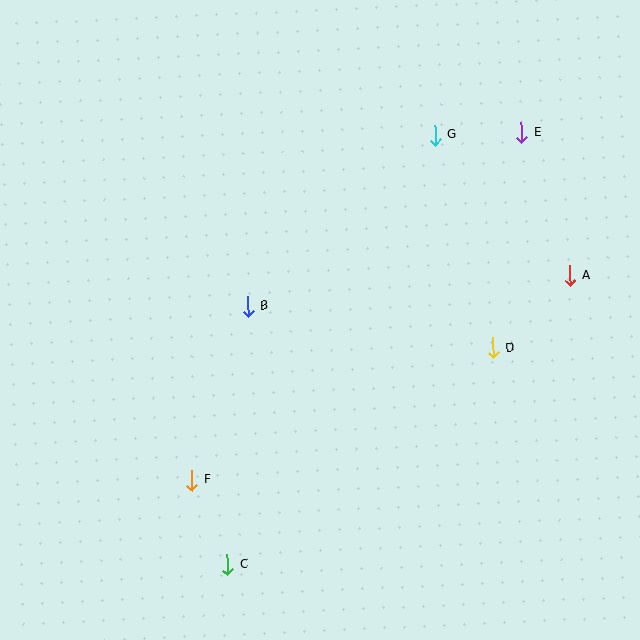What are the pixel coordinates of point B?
Point B is at (248, 306).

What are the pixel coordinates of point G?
Point G is at (435, 135).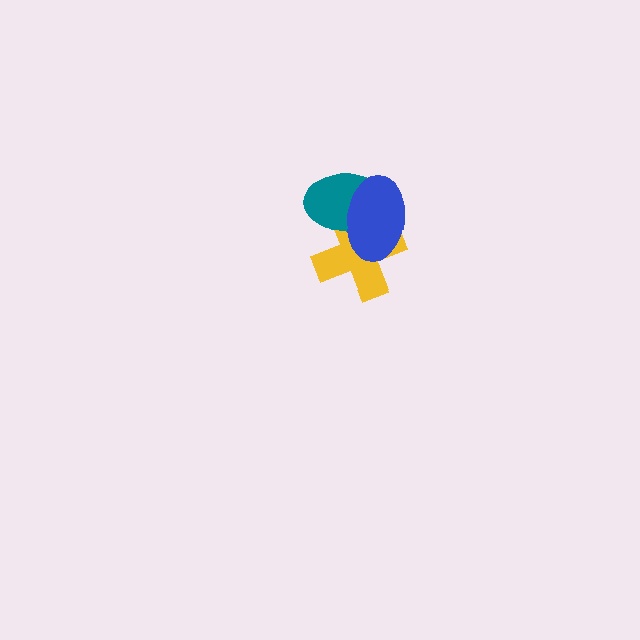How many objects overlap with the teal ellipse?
2 objects overlap with the teal ellipse.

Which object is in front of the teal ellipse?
The blue ellipse is in front of the teal ellipse.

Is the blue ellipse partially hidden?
No, no other shape covers it.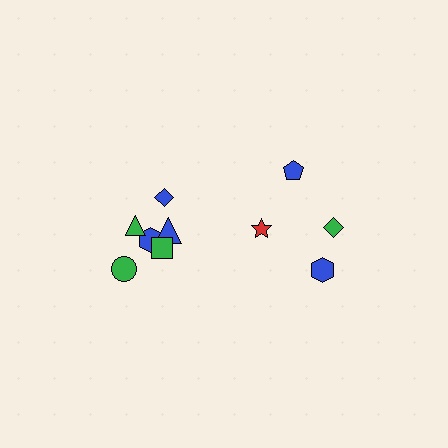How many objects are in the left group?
There are 6 objects.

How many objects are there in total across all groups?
There are 10 objects.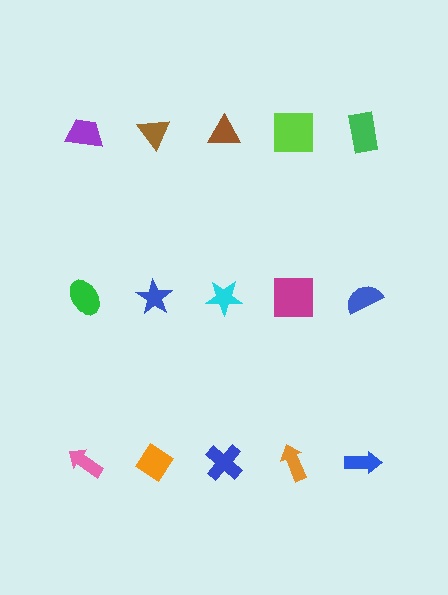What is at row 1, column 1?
A purple trapezoid.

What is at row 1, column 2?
A brown triangle.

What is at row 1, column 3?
A brown triangle.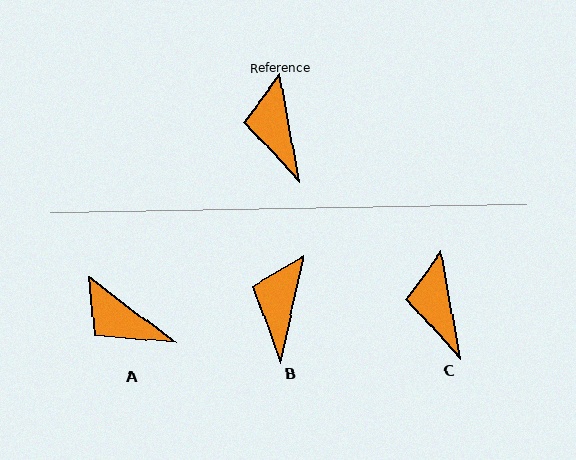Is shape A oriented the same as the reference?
No, it is off by about 43 degrees.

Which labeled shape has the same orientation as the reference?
C.